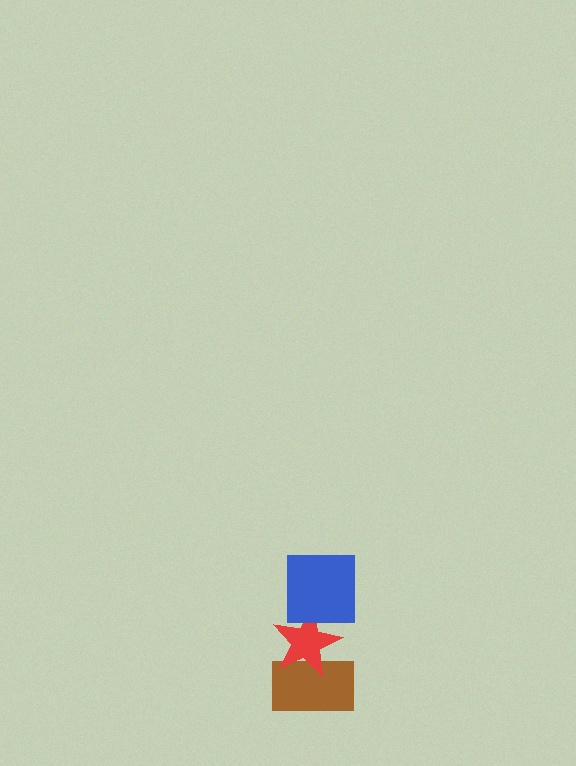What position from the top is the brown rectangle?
The brown rectangle is 3rd from the top.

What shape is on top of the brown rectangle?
The red star is on top of the brown rectangle.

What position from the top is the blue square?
The blue square is 1st from the top.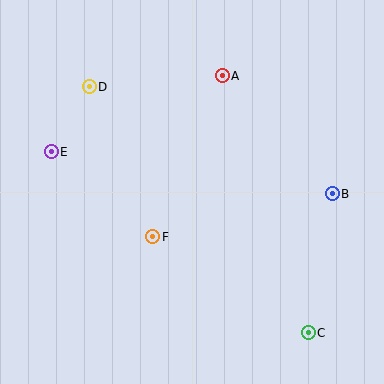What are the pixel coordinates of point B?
Point B is at (332, 194).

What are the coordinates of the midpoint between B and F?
The midpoint between B and F is at (243, 215).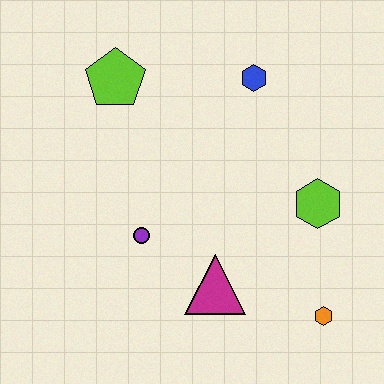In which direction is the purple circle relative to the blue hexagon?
The purple circle is below the blue hexagon.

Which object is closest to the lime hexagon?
The orange hexagon is closest to the lime hexagon.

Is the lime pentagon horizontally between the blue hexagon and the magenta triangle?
No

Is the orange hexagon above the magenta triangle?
No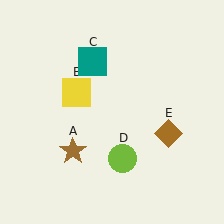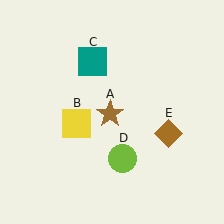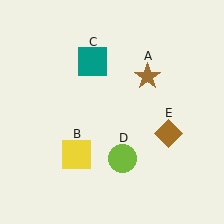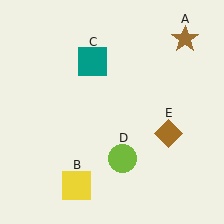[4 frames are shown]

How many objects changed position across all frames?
2 objects changed position: brown star (object A), yellow square (object B).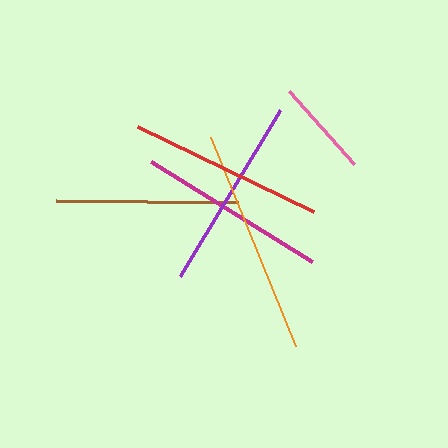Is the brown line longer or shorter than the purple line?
The purple line is longer than the brown line.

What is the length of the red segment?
The red segment is approximately 196 pixels long.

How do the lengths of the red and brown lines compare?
The red and brown lines are approximately the same length.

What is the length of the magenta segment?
The magenta segment is approximately 190 pixels long.